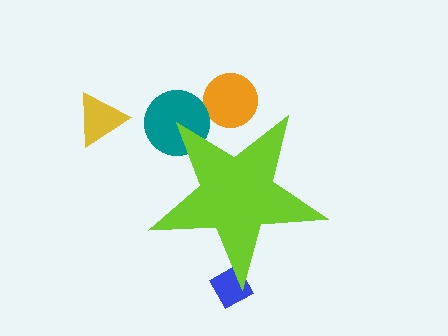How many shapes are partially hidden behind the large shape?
3 shapes are partially hidden.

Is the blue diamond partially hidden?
Yes, the blue diamond is partially hidden behind the lime star.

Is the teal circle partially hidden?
Yes, the teal circle is partially hidden behind the lime star.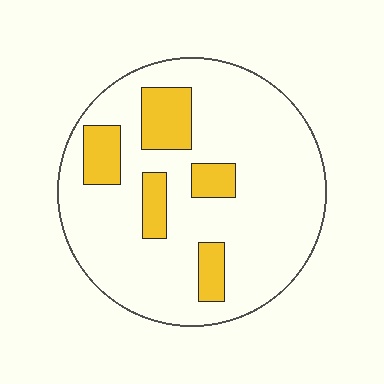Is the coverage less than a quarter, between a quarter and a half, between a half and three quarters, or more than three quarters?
Less than a quarter.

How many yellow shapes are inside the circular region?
5.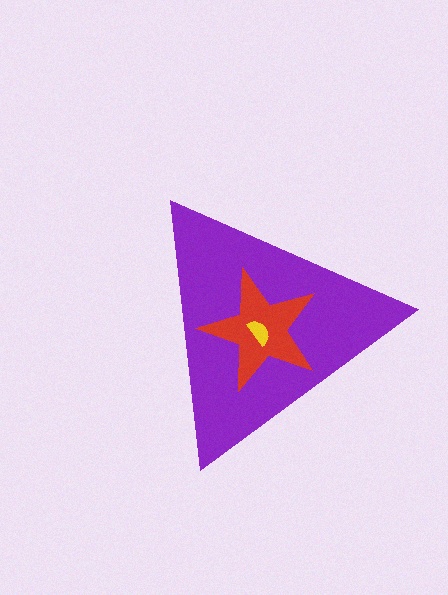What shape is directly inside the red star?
The yellow semicircle.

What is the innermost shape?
The yellow semicircle.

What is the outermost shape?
The purple triangle.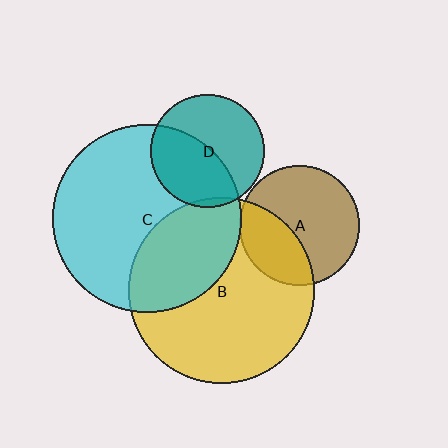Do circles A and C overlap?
Yes.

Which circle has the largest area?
Circle C (cyan).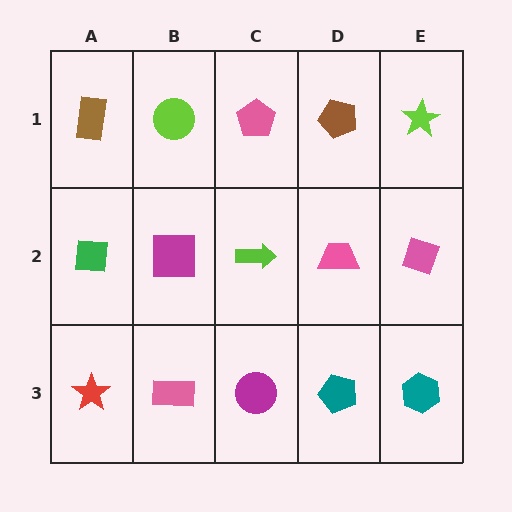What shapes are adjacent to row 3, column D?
A pink trapezoid (row 2, column D), a magenta circle (row 3, column C), a teal hexagon (row 3, column E).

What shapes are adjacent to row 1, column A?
A green square (row 2, column A), a lime circle (row 1, column B).